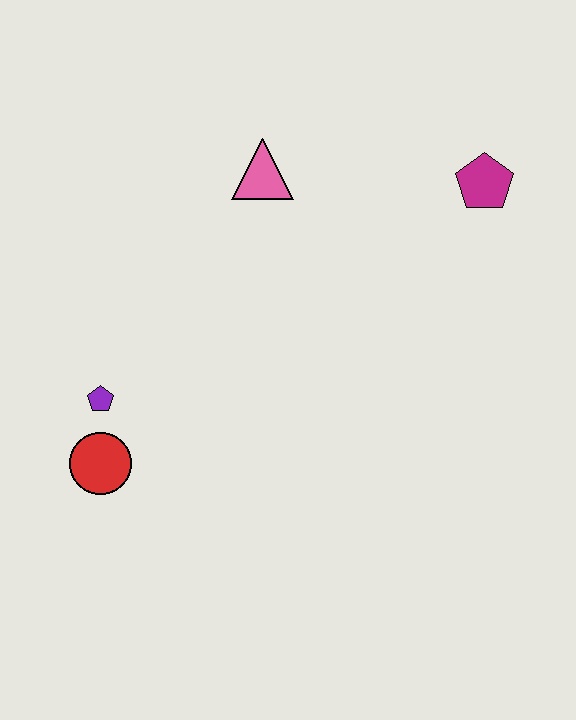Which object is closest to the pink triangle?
The magenta pentagon is closest to the pink triangle.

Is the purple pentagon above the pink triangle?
No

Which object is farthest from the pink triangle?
The red circle is farthest from the pink triangle.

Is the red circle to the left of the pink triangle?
Yes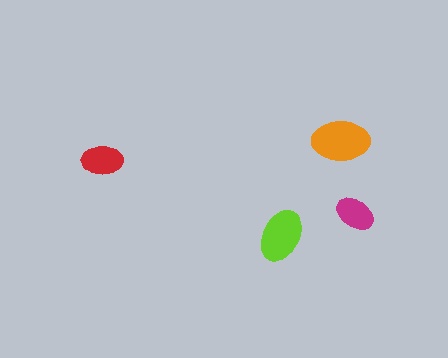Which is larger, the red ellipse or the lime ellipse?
The lime one.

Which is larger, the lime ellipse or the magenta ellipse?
The lime one.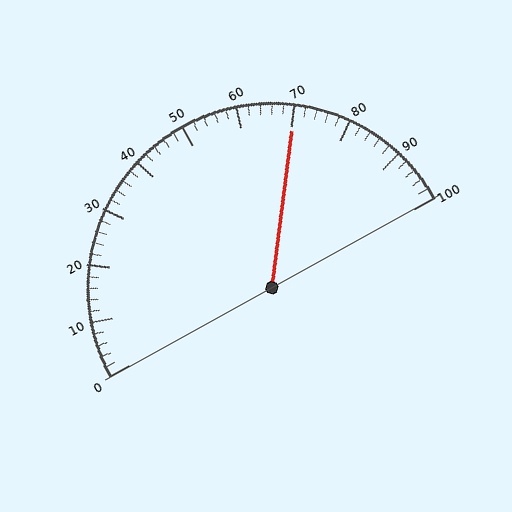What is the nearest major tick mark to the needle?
The nearest major tick mark is 70.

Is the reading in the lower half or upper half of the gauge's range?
The reading is in the upper half of the range (0 to 100).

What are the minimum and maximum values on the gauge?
The gauge ranges from 0 to 100.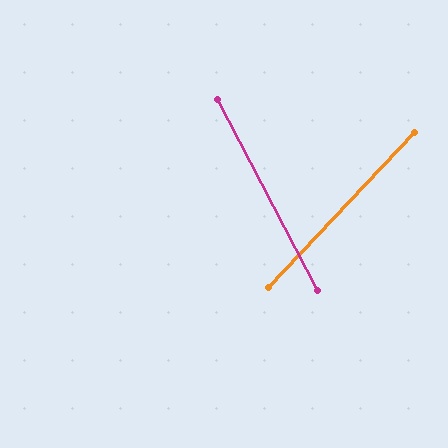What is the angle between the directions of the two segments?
Approximately 71 degrees.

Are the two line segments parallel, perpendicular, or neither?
Neither parallel nor perpendicular — they differ by about 71°.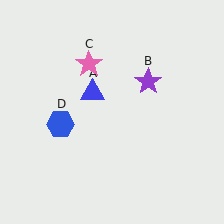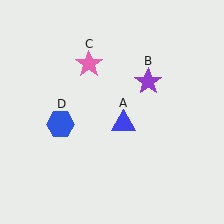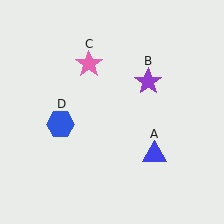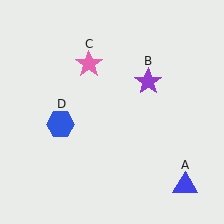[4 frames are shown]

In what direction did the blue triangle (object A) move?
The blue triangle (object A) moved down and to the right.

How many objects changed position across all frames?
1 object changed position: blue triangle (object A).